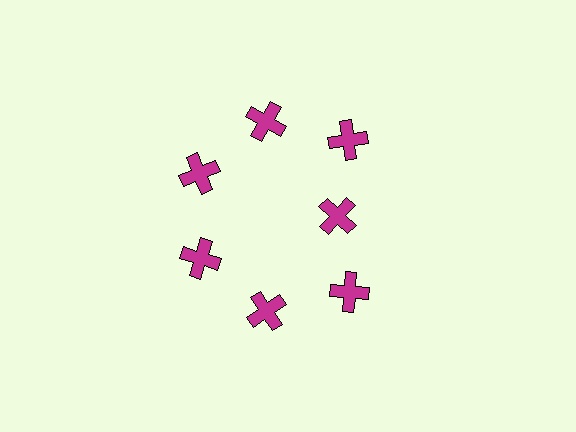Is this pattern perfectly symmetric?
No. The 7 magenta crosses are arranged in a ring, but one element near the 3 o'clock position is pulled inward toward the center, breaking the 7-fold rotational symmetry.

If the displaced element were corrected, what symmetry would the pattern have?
It would have 7-fold rotational symmetry — the pattern would map onto itself every 51 degrees.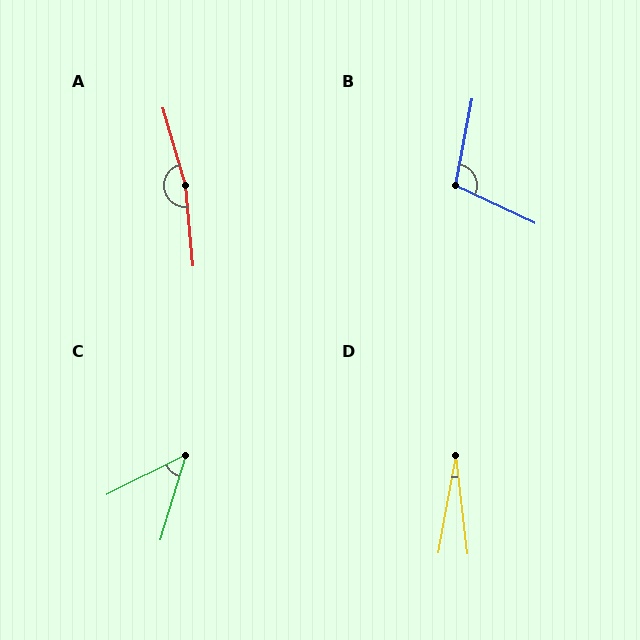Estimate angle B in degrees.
Approximately 104 degrees.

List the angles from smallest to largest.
D (17°), C (46°), B (104°), A (169°).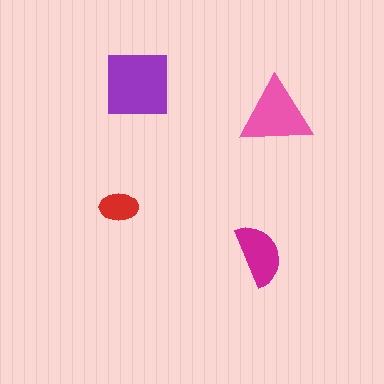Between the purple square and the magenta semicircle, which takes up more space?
The purple square.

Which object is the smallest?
The red ellipse.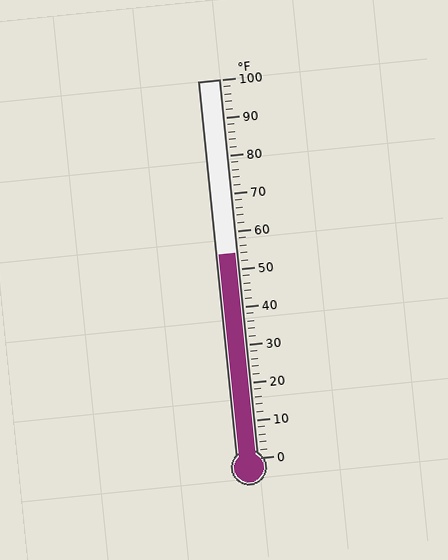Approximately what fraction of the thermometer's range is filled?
The thermometer is filled to approximately 55% of its range.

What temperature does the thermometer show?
The thermometer shows approximately 54°F.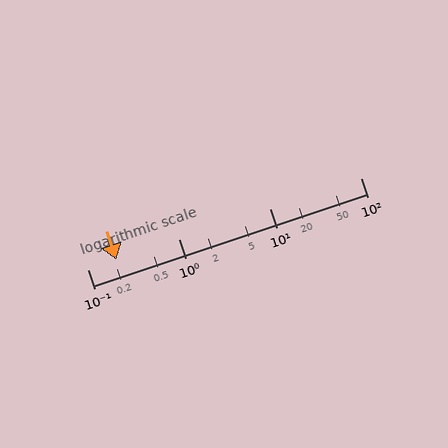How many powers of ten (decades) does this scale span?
The scale spans 3 decades, from 0.1 to 100.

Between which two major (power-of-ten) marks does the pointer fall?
The pointer is between 0.1 and 1.